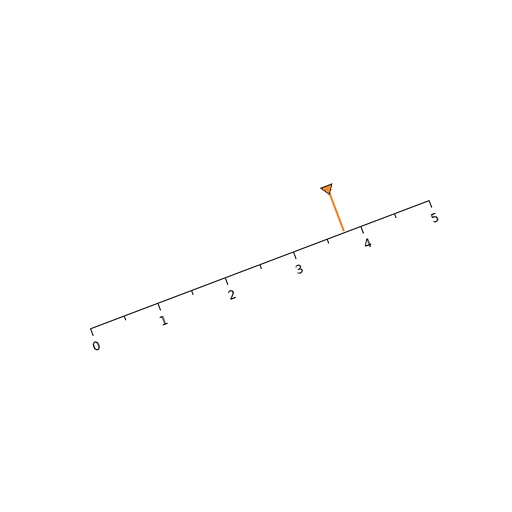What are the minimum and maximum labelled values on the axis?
The axis runs from 0 to 5.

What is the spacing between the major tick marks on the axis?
The major ticks are spaced 1 apart.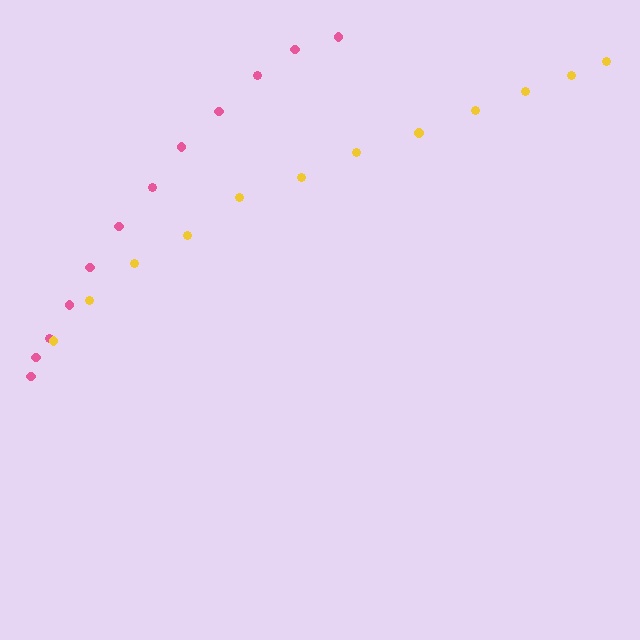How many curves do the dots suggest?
There are 2 distinct paths.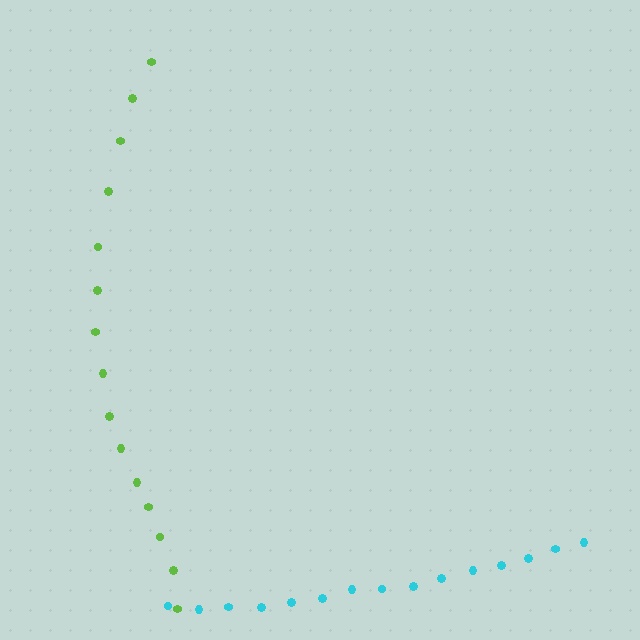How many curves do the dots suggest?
There are 2 distinct paths.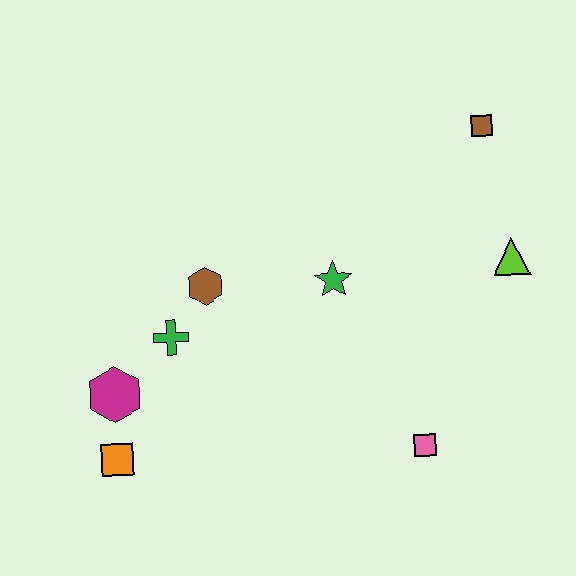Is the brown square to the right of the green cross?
Yes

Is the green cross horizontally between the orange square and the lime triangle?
Yes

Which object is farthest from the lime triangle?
The orange square is farthest from the lime triangle.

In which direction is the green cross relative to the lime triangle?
The green cross is to the left of the lime triangle.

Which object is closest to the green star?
The brown hexagon is closest to the green star.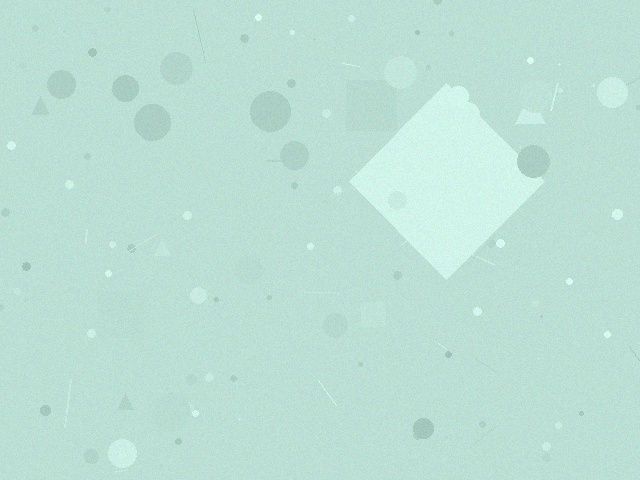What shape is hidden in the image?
A diamond is hidden in the image.